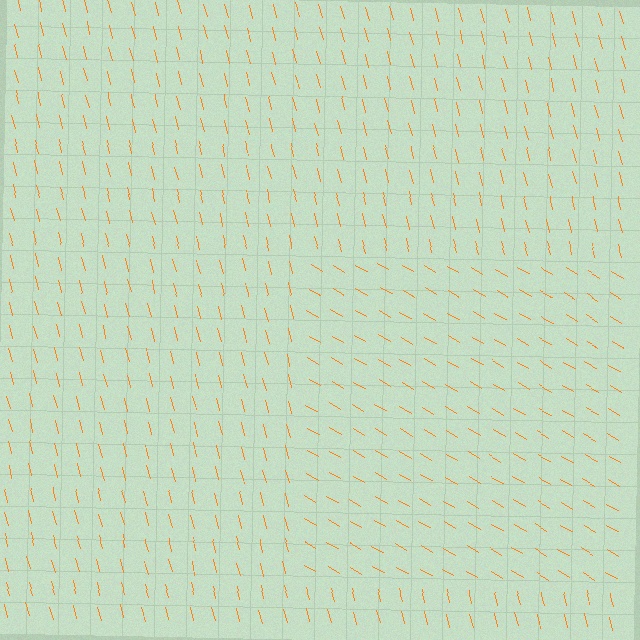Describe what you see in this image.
The image is filled with small orange line segments. A rectangle region in the image has lines oriented differently from the surrounding lines, creating a visible texture boundary.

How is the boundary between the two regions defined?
The boundary is defined purely by a change in line orientation (approximately 45 degrees difference). All lines are the same color and thickness.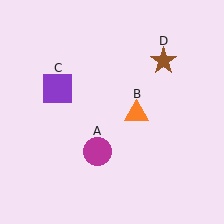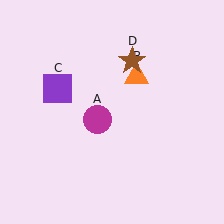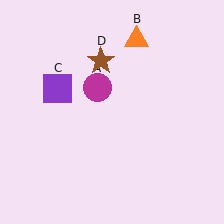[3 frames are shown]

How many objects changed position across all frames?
3 objects changed position: magenta circle (object A), orange triangle (object B), brown star (object D).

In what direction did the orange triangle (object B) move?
The orange triangle (object B) moved up.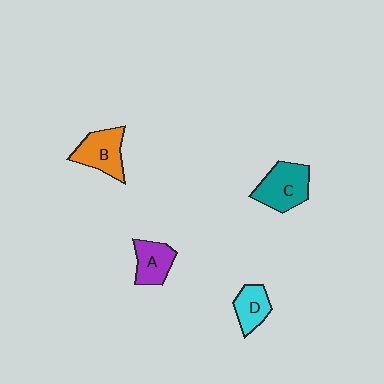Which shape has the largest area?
Shape C (teal).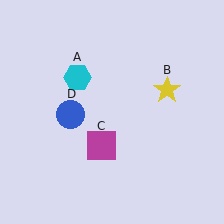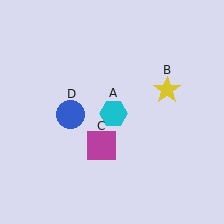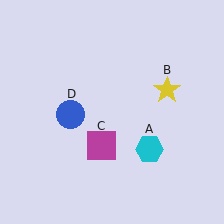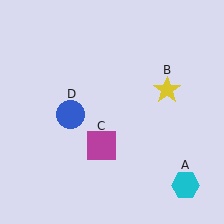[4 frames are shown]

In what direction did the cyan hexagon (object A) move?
The cyan hexagon (object A) moved down and to the right.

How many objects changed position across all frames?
1 object changed position: cyan hexagon (object A).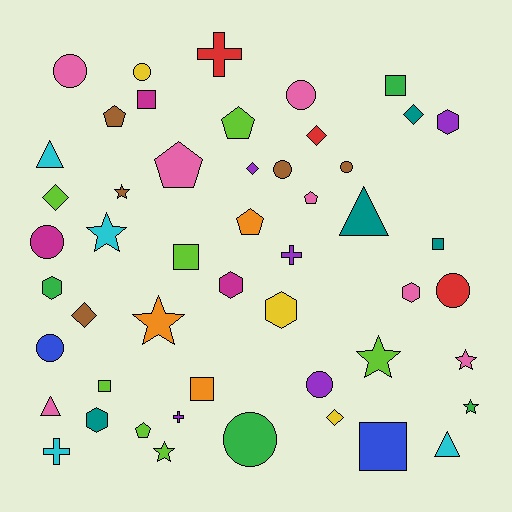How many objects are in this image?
There are 50 objects.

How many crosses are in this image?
There are 4 crosses.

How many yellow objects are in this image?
There are 3 yellow objects.